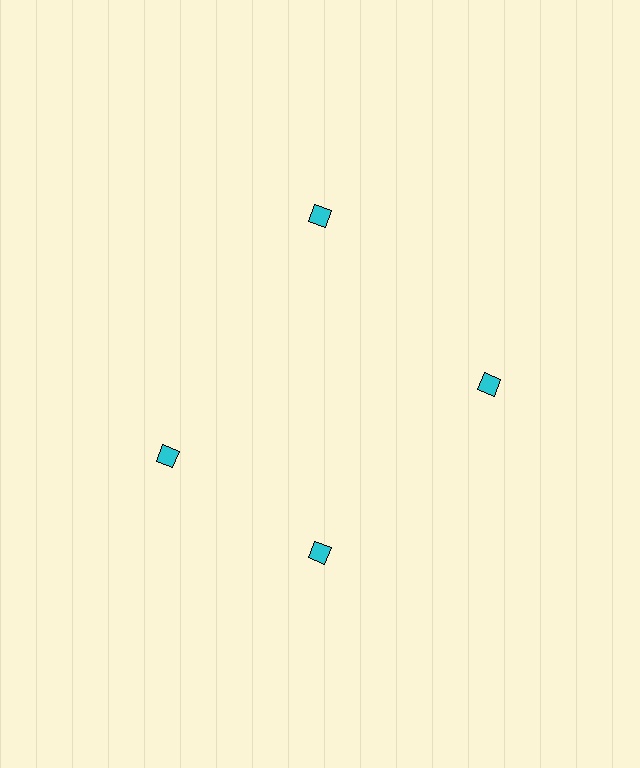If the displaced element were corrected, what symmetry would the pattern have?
It would have 4-fold rotational symmetry — the pattern would map onto itself every 90 degrees.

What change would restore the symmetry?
The symmetry would be restored by rotating it back into even spacing with its neighbors so that all 4 diamonds sit at equal angles and equal distance from the center.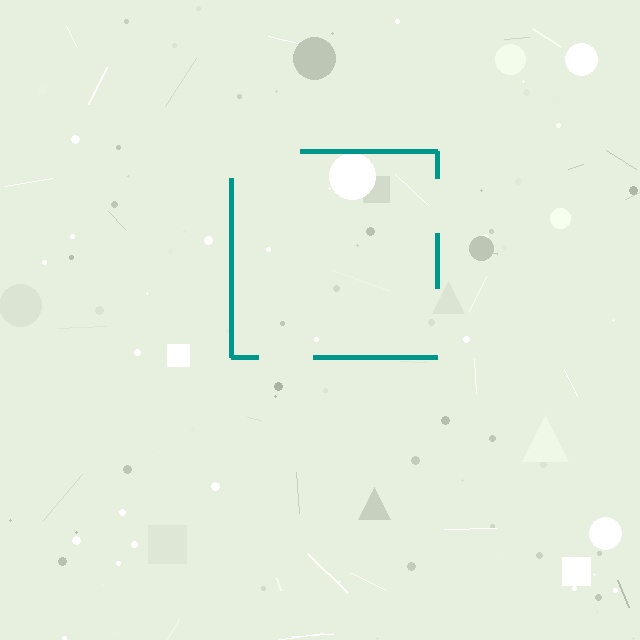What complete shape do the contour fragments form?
The contour fragments form a square.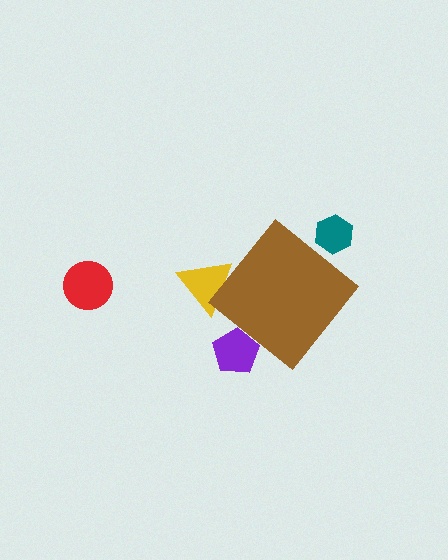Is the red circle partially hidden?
No, the red circle is fully visible.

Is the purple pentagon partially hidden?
Yes, the purple pentagon is partially hidden behind the brown diamond.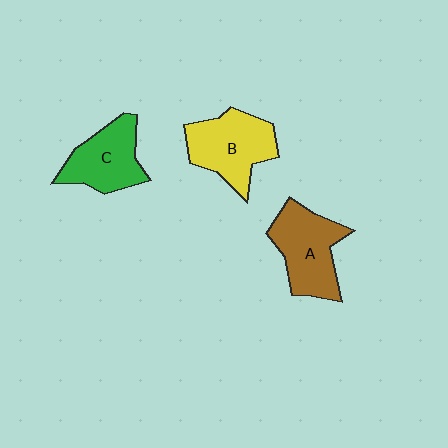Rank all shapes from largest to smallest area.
From largest to smallest: B (yellow), A (brown), C (green).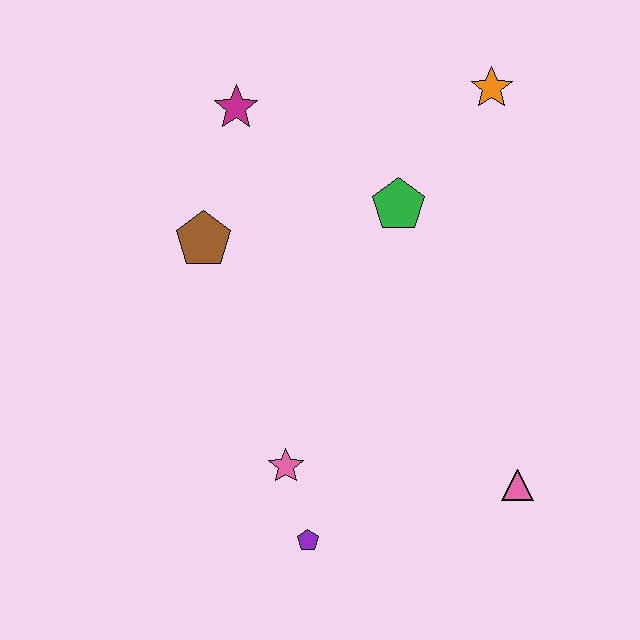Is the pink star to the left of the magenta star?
No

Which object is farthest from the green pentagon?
The purple pentagon is farthest from the green pentagon.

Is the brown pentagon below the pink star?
No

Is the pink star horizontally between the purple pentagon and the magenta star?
Yes